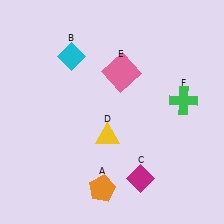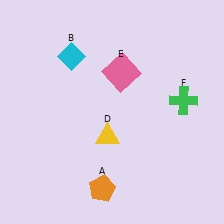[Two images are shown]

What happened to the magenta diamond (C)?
The magenta diamond (C) was removed in Image 2. It was in the bottom-right area of Image 1.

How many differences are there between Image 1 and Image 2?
There is 1 difference between the two images.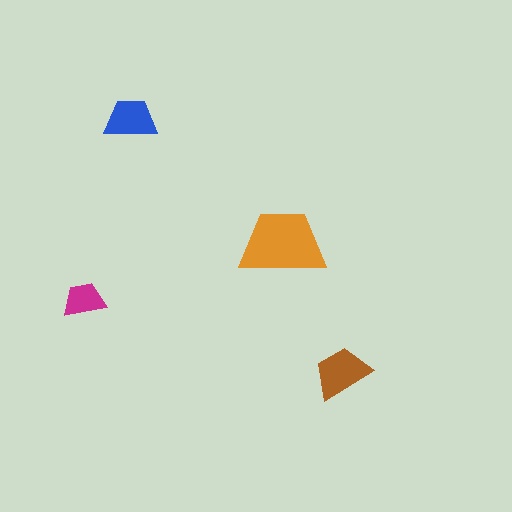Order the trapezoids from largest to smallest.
the orange one, the brown one, the blue one, the magenta one.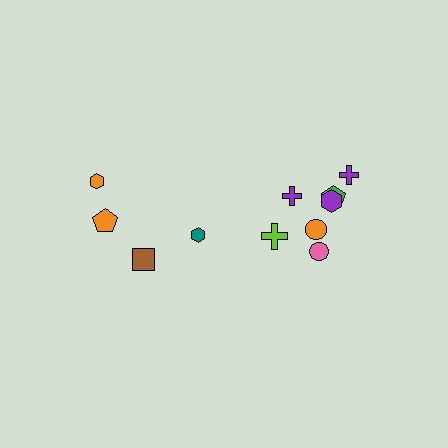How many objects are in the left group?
There are 4 objects.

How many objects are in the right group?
There are 7 objects.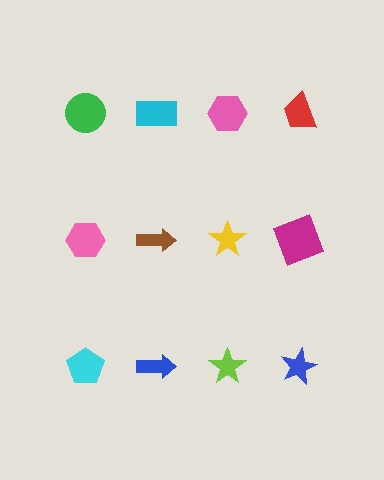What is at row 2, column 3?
A yellow star.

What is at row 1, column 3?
A pink hexagon.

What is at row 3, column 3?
A lime star.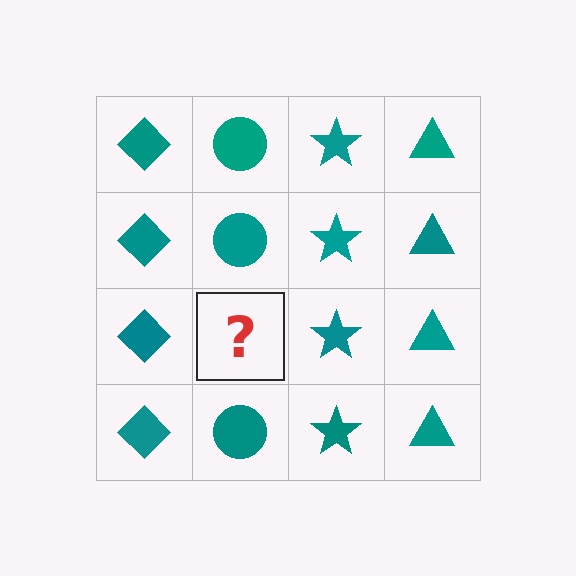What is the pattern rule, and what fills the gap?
The rule is that each column has a consistent shape. The gap should be filled with a teal circle.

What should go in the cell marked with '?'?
The missing cell should contain a teal circle.